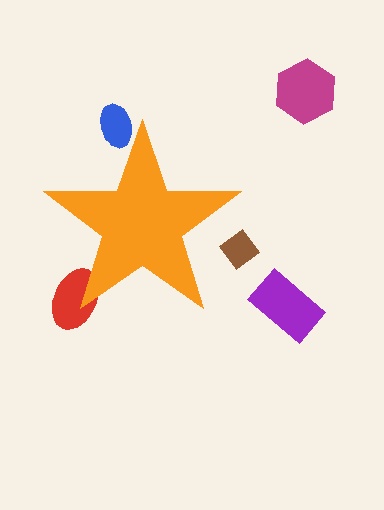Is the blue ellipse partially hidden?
Yes, the blue ellipse is partially hidden behind the orange star.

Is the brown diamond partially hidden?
Yes, the brown diamond is partially hidden behind the orange star.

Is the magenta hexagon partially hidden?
No, the magenta hexagon is fully visible.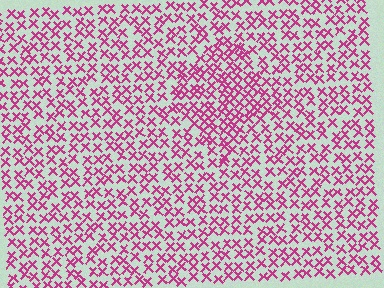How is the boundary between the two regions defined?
The boundary is defined by a change in element density (approximately 1.6x ratio). All elements are the same color, size, and shape.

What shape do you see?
I see a diamond.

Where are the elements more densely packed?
The elements are more densely packed inside the diamond boundary.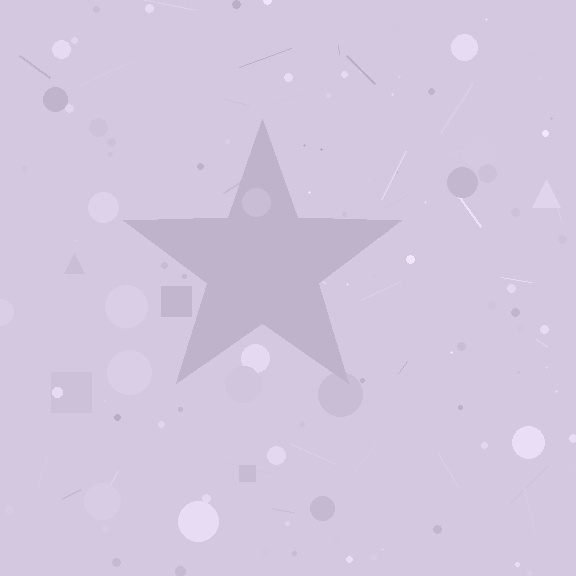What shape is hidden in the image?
A star is hidden in the image.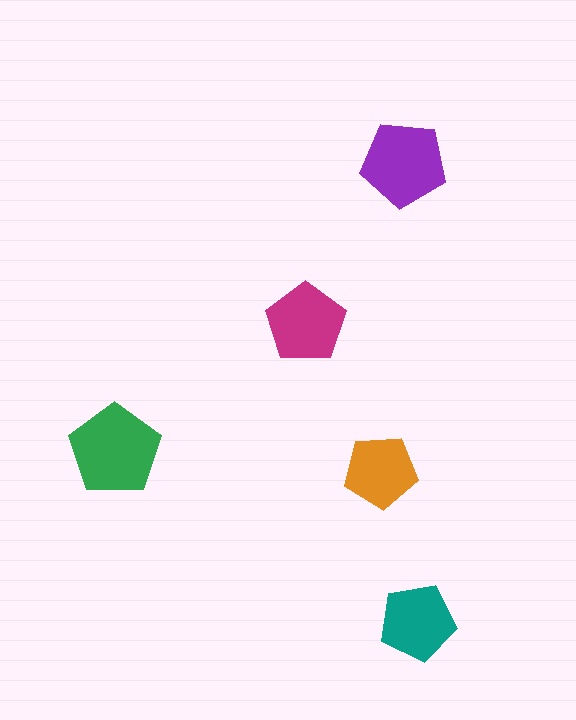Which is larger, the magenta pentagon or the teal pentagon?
The magenta one.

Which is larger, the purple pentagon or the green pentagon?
The green one.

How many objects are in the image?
There are 5 objects in the image.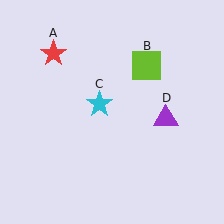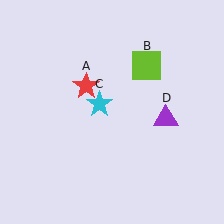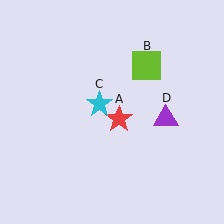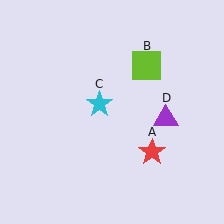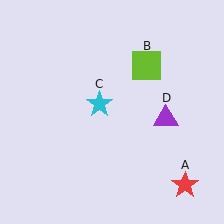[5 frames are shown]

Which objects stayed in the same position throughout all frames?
Lime square (object B) and cyan star (object C) and purple triangle (object D) remained stationary.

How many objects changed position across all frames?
1 object changed position: red star (object A).